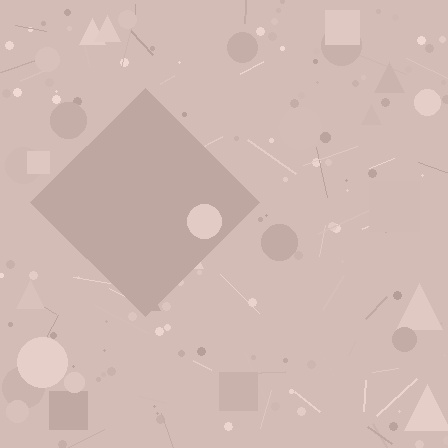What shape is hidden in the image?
A diamond is hidden in the image.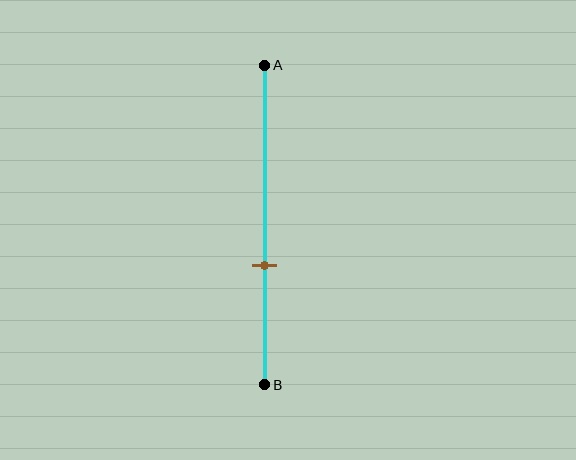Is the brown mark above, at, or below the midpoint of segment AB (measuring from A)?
The brown mark is below the midpoint of segment AB.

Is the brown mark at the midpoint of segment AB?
No, the mark is at about 65% from A, not at the 50% midpoint.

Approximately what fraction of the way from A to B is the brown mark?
The brown mark is approximately 65% of the way from A to B.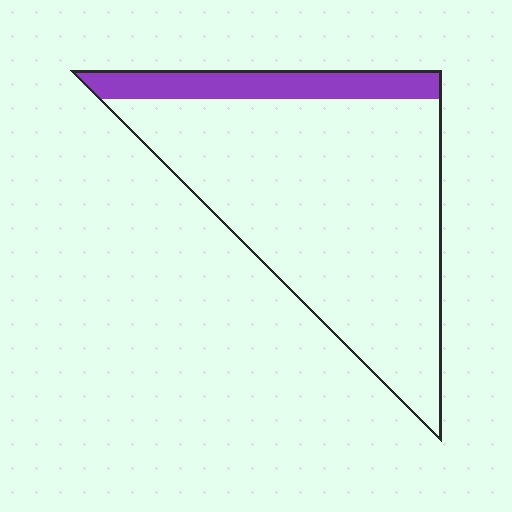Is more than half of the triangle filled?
No.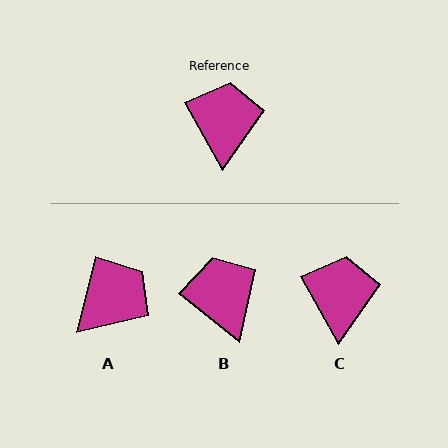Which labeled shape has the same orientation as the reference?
C.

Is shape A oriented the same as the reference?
No, it is off by about 42 degrees.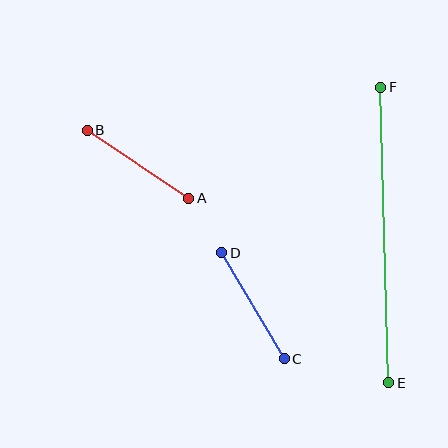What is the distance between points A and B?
The distance is approximately 122 pixels.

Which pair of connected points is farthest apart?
Points E and F are farthest apart.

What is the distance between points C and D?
The distance is approximately 123 pixels.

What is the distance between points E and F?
The distance is approximately 296 pixels.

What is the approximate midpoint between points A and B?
The midpoint is at approximately (138, 164) pixels.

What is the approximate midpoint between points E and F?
The midpoint is at approximately (385, 235) pixels.